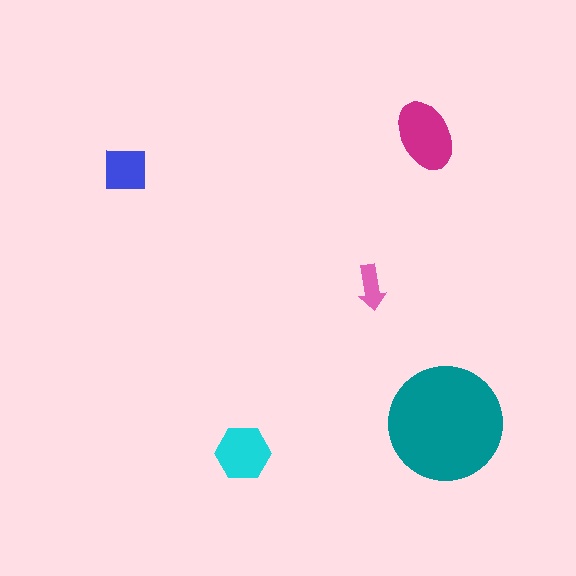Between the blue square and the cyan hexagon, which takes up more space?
The cyan hexagon.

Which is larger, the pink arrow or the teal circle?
The teal circle.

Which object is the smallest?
The pink arrow.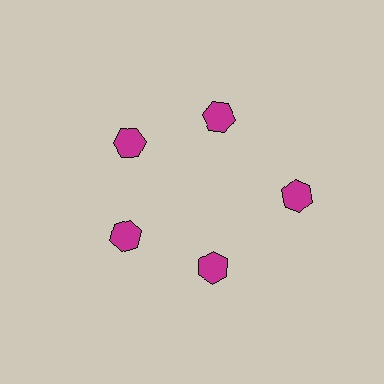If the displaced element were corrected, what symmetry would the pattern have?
It would have 5-fold rotational symmetry — the pattern would map onto itself every 72 degrees.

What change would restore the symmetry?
The symmetry would be restored by moving it inward, back onto the ring so that all 5 hexagons sit at equal angles and equal distance from the center.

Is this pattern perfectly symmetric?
No. The 5 magenta hexagons are arranged in a ring, but one element near the 3 o'clock position is pushed outward from the center, breaking the 5-fold rotational symmetry.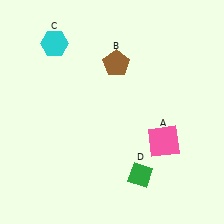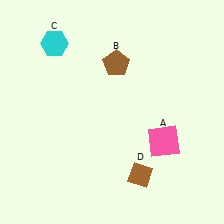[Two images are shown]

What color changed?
The diamond (D) changed from green in Image 1 to brown in Image 2.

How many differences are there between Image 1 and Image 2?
There is 1 difference between the two images.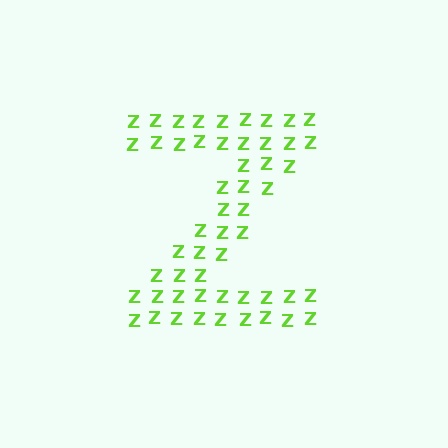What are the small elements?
The small elements are letter Z's.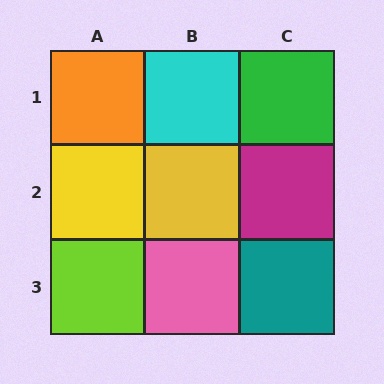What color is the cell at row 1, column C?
Green.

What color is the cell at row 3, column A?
Lime.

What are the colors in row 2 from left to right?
Yellow, yellow, magenta.